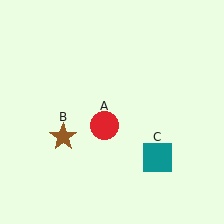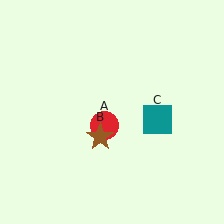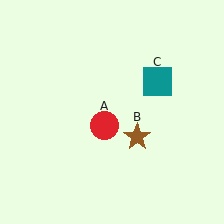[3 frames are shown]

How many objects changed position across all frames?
2 objects changed position: brown star (object B), teal square (object C).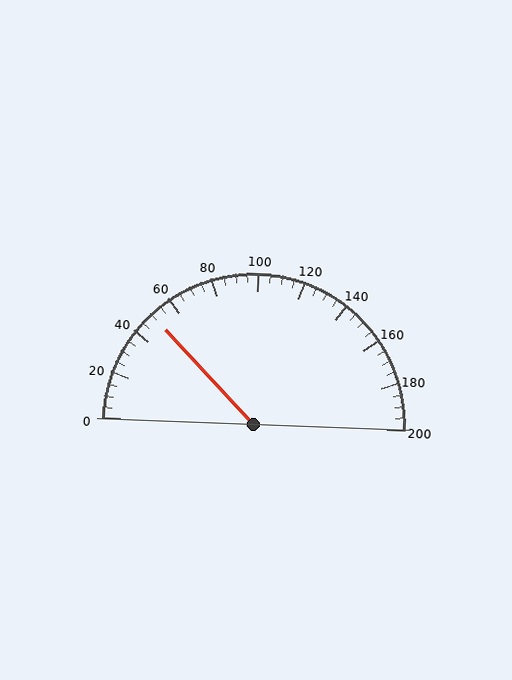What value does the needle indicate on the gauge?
The needle indicates approximately 50.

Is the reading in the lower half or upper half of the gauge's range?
The reading is in the lower half of the range (0 to 200).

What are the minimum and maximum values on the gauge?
The gauge ranges from 0 to 200.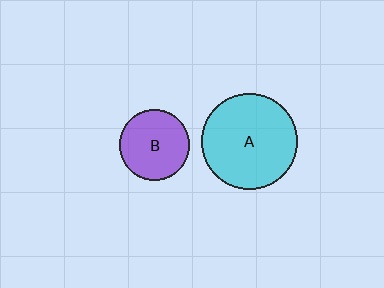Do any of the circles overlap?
No, none of the circles overlap.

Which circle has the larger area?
Circle A (cyan).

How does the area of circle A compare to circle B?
Approximately 1.8 times.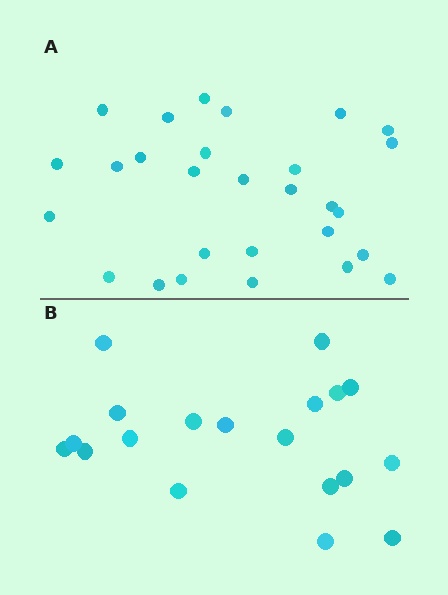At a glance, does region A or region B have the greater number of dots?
Region A (the top region) has more dots.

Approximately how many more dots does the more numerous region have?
Region A has roughly 8 or so more dots than region B.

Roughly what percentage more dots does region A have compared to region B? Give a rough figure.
About 45% more.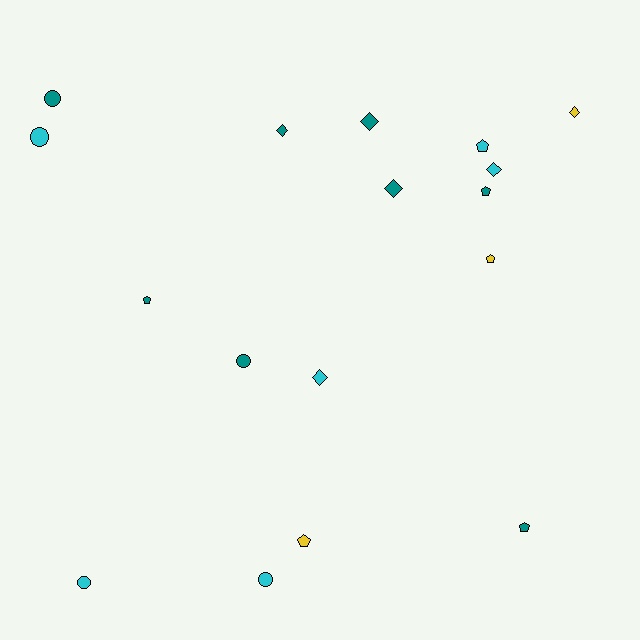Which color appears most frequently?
Teal, with 8 objects.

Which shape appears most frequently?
Diamond, with 6 objects.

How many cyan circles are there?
There are 3 cyan circles.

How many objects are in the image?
There are 17 objects.